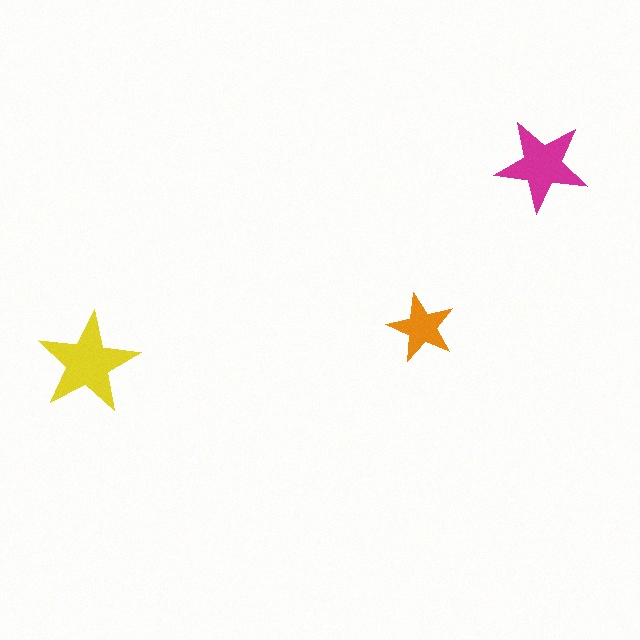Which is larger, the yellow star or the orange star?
The yellow one.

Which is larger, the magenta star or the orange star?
The magenta one.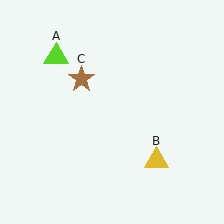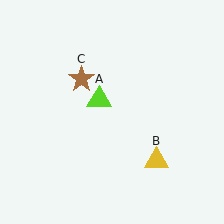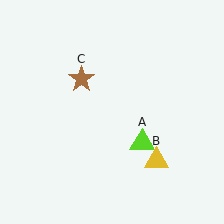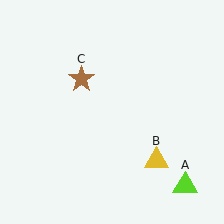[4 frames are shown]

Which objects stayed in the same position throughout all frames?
Yellow triangle (object B) and brown star (object C) remained stationary.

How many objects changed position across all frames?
1 object changed position: lime triangle (object A).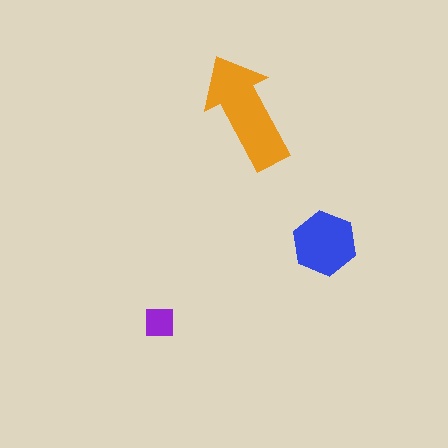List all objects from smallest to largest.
The purple square, the blue hexagon, the orange arrow.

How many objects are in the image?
There are 3 objects in the image.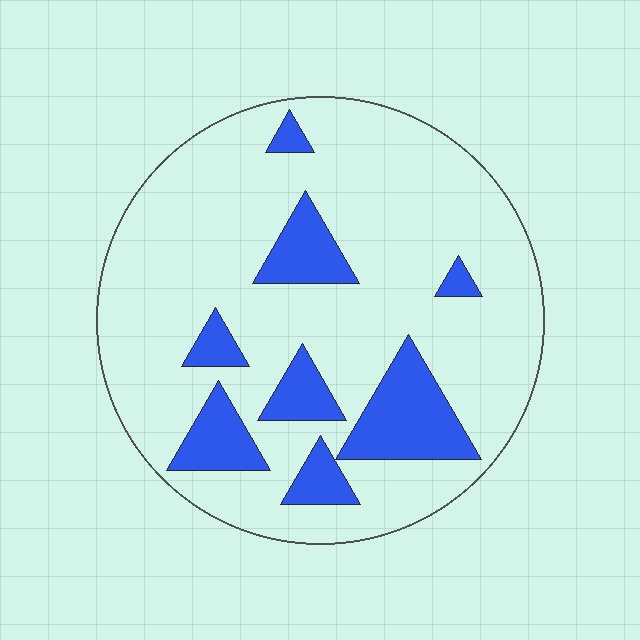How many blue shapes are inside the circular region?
8.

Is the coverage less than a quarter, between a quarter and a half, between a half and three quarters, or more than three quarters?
Less than a quarter.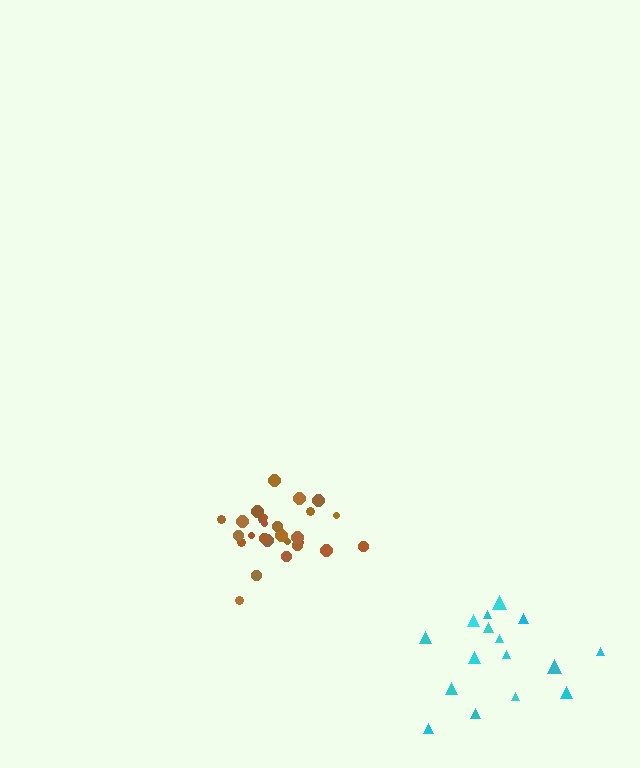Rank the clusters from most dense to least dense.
brown, cyan.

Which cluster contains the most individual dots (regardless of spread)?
Brown (28).